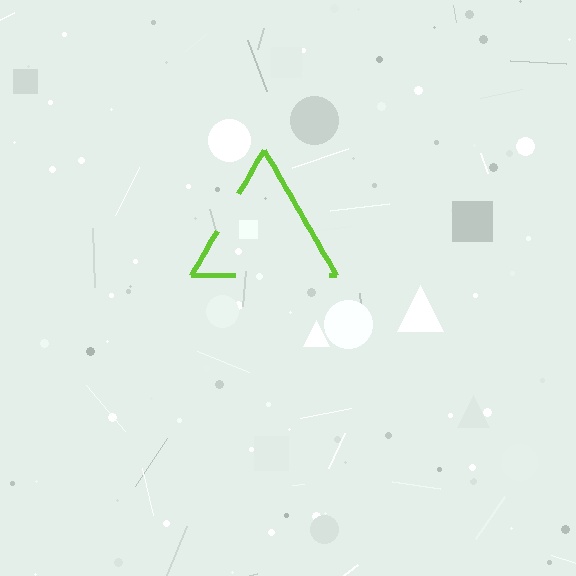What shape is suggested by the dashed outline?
The dashed outline suggests a triangle.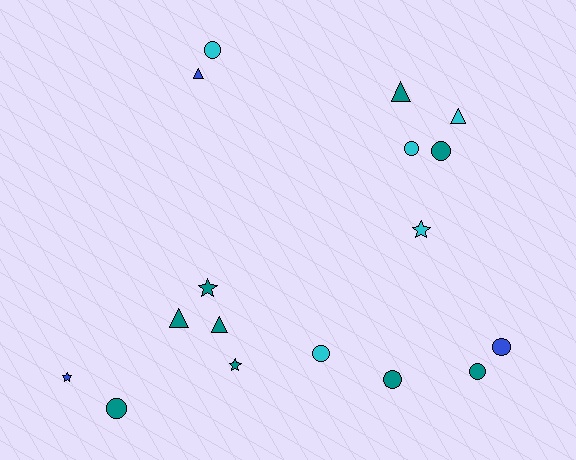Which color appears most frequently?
Teal, with 9 objects.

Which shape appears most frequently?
Circle, with 8 objects.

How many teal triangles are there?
There are 3 teal triangles.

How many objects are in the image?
There are 17 objects.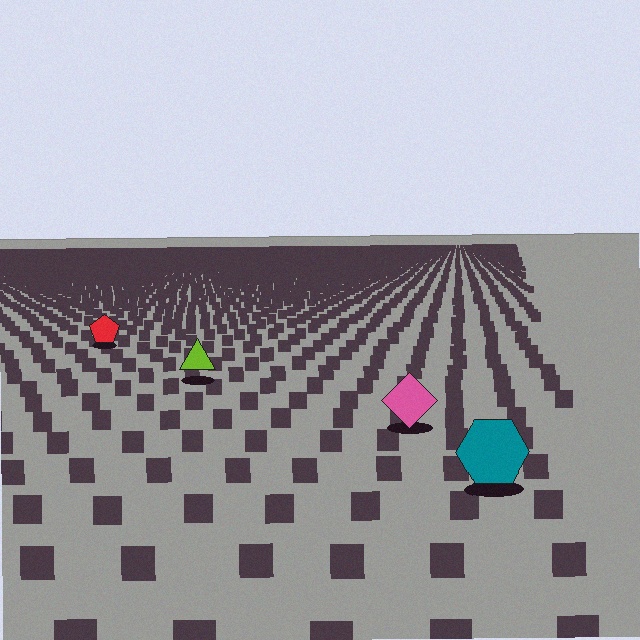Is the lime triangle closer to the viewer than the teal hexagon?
No. The teal hexagon is closer — you can tell from the texture gradient: the ground texture is coarser near it.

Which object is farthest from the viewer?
The red pentagon is farthest from the viewer. It appears smaller and the ground texture around it is denser.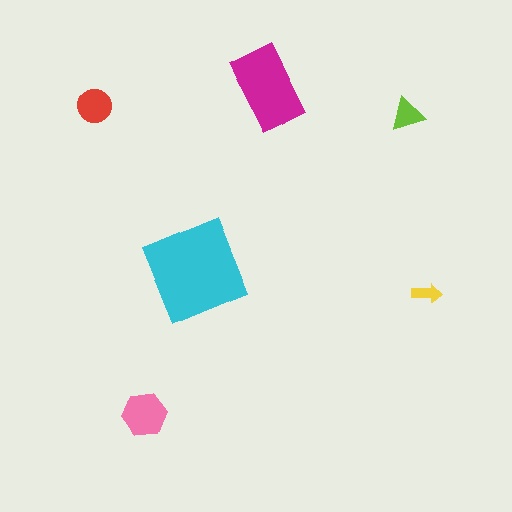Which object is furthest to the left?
The red circle is leftmost.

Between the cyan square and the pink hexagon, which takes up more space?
The cyan square.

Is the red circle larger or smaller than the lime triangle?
Larger.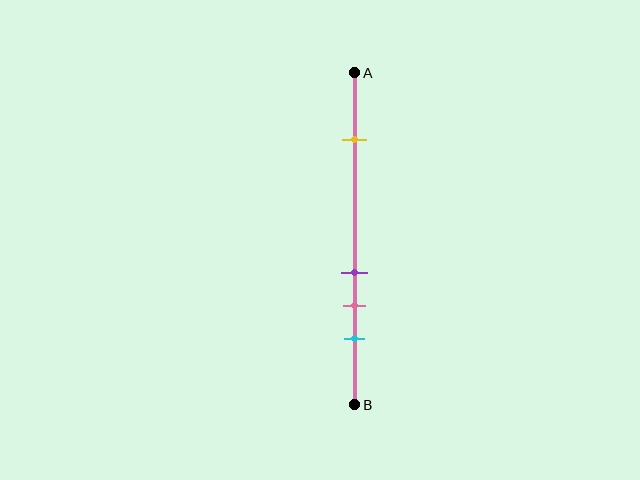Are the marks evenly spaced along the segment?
No, the marks are not evenly spaced.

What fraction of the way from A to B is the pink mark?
The pink mark is approximately 70% (0.7) of the way from A to B.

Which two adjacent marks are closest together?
The purple and pink marks are the closest adjacent pair.